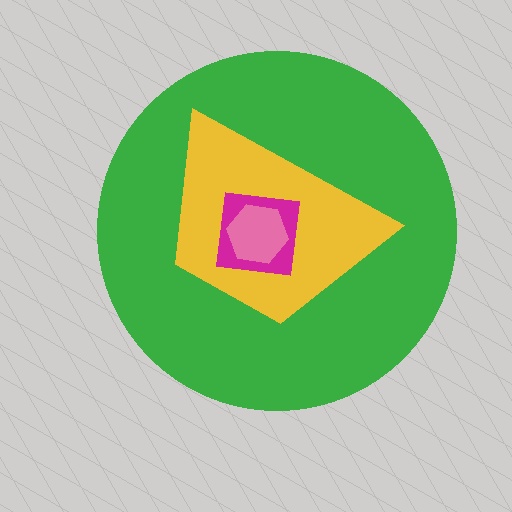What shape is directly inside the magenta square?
The pink hexagon.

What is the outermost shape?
The green circle.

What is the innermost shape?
The pink hexagon.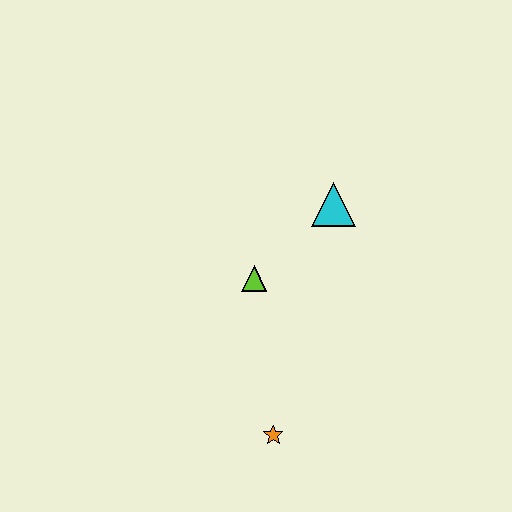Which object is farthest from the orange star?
The cyan triangle is farthest from the orange star.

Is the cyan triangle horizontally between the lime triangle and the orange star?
No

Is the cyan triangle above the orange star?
Yes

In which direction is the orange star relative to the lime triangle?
The orange star is below the lime triangle.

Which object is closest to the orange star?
The lime triangle is closest to the orange star.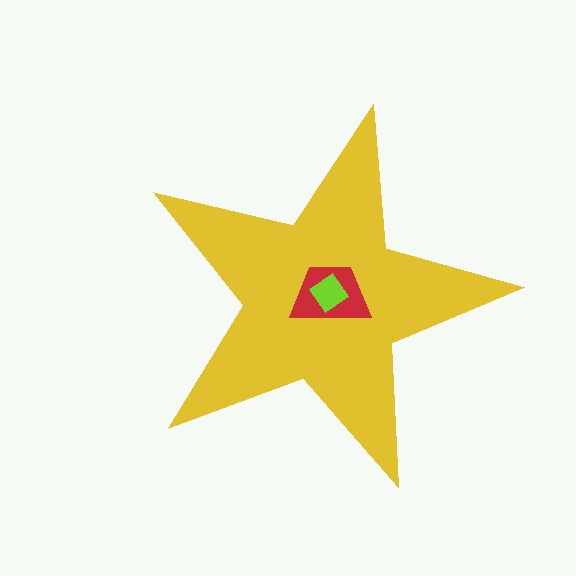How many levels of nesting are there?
3.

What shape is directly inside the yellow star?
The red trapezoid.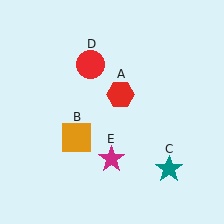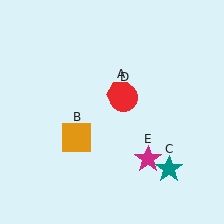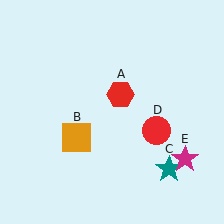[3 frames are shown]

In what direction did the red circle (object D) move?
The red circle (object D) moved down and to the right.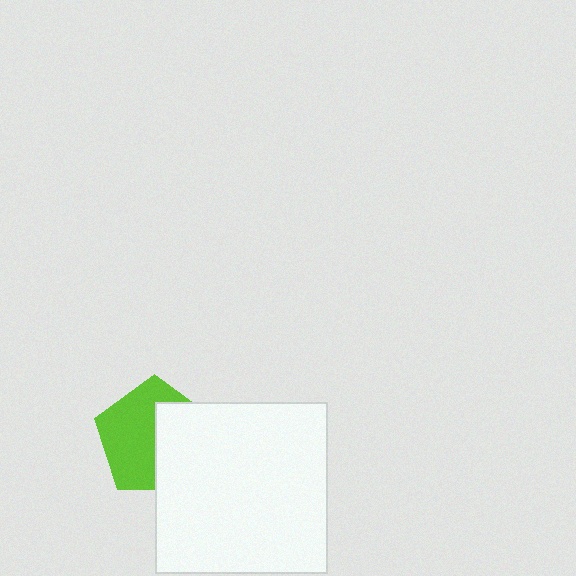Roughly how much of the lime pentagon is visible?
About half of it is visible (roughly 56%).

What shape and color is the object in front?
The object in front is a white square.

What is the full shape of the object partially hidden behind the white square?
The partially hidden object is a lime pentagon.